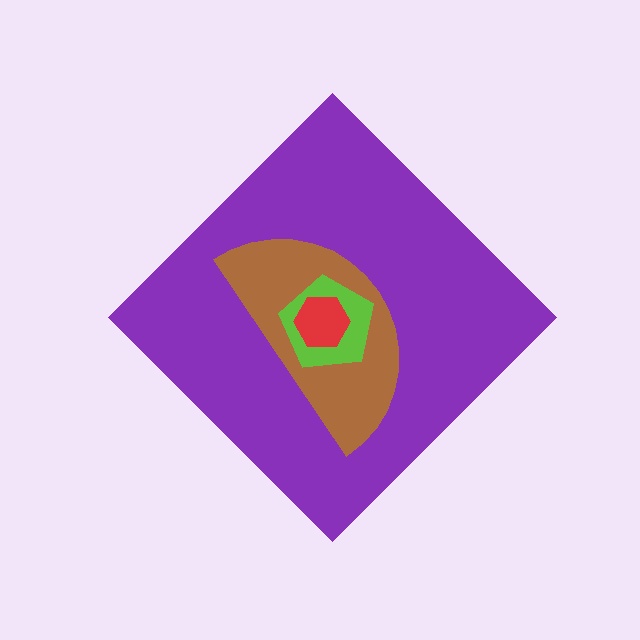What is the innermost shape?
The red hexagon.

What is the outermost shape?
The purple diamond.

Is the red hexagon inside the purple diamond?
Yes.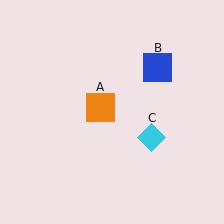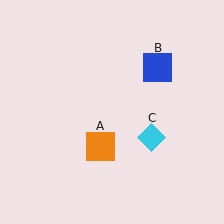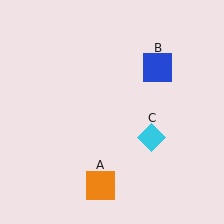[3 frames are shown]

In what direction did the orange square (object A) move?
The orange square (object A) moved down.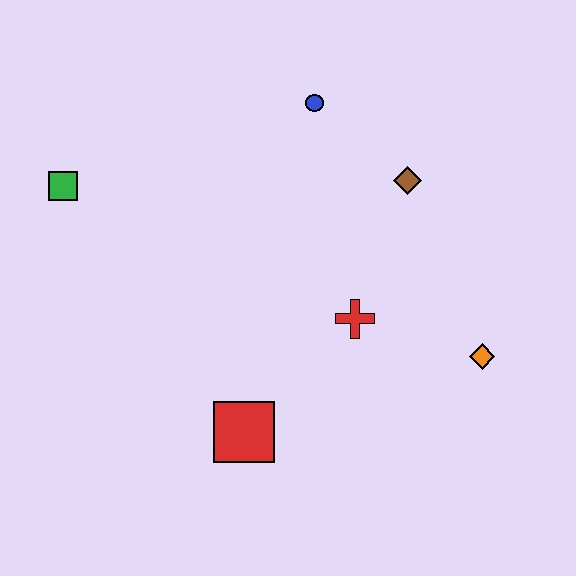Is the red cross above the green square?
No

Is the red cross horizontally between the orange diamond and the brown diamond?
No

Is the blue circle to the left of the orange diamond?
Yes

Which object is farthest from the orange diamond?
The green square is farthest from the orange diamond.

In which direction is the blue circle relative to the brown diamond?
The blue circle is to the left of the brown diamond.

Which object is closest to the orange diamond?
The red cross is closest to the orange diamond.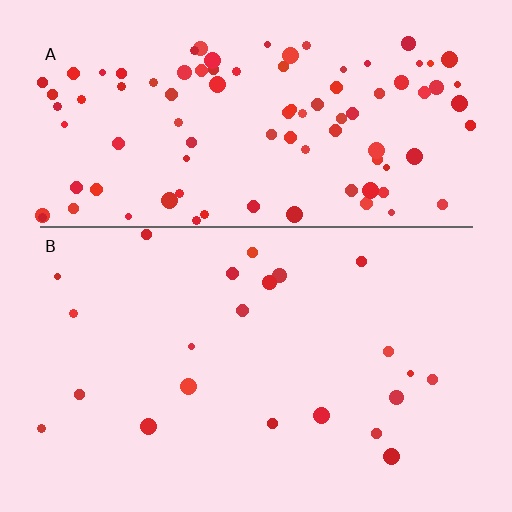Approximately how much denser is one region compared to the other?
Approximately 4.4× — region A over region B.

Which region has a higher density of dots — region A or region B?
A (the top).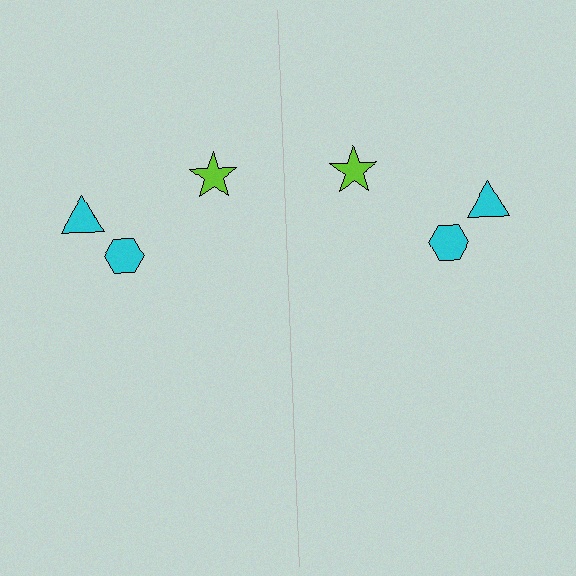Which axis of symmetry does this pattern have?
The pattern has a vertical axis of symmetry running through the center of the image.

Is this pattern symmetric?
Yes, this pattern has bilateral (reflection) symmetry.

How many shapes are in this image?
There are 6 shapes in this image.